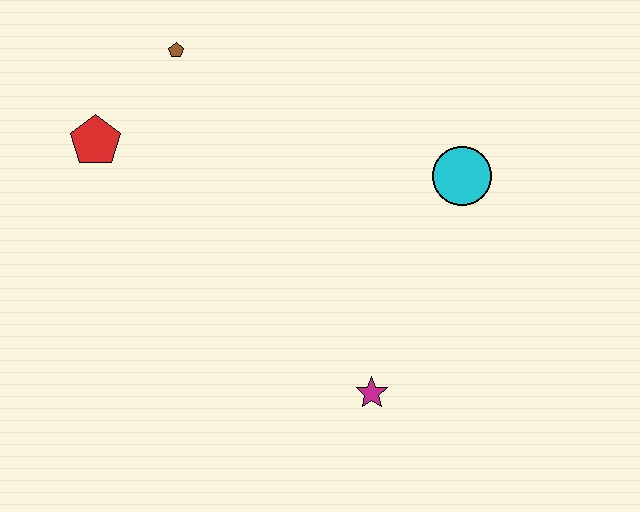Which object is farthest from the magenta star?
The brown pentagon is farthest from the magenta star.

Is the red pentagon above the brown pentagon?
No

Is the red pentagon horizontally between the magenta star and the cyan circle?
No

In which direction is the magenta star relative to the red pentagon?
The magenta star is to the right of the red pentagon.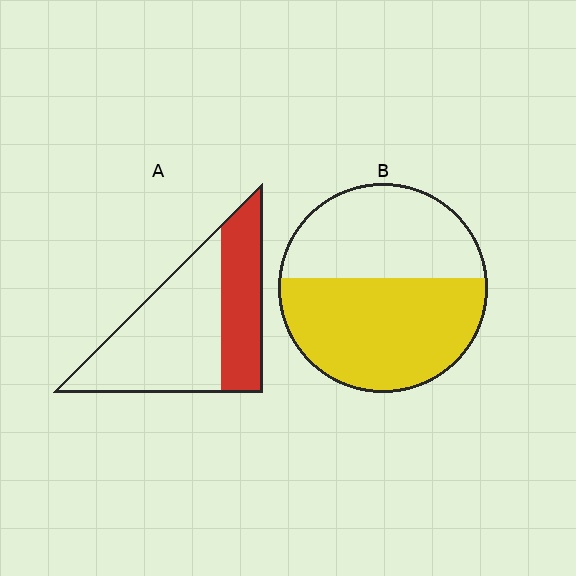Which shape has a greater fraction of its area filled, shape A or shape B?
Shape B.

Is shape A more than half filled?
No.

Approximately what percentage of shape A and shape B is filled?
A is approximately 35% and B is approximately 55%.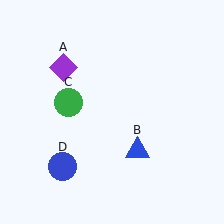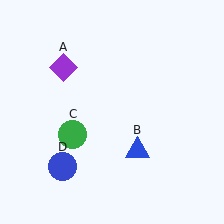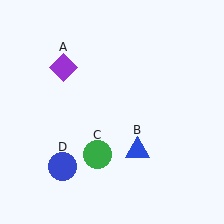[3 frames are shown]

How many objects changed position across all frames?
1 object changed position: green circle (object C).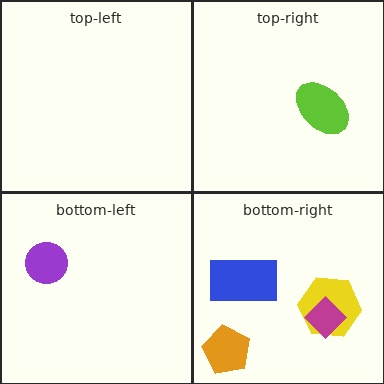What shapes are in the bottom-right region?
The yellow hexagon, the blue rectangle, the orange pentagon, the magenta diamond.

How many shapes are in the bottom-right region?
4.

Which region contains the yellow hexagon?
The bottom-right region.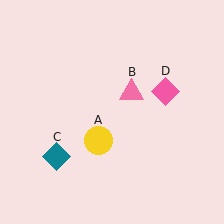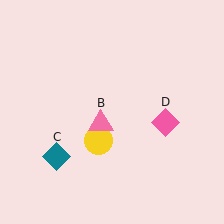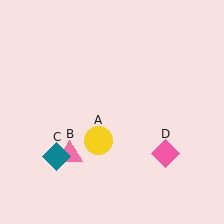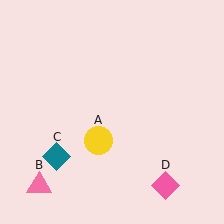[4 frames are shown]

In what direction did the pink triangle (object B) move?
The pink triangle (object B) moved down and to the left.